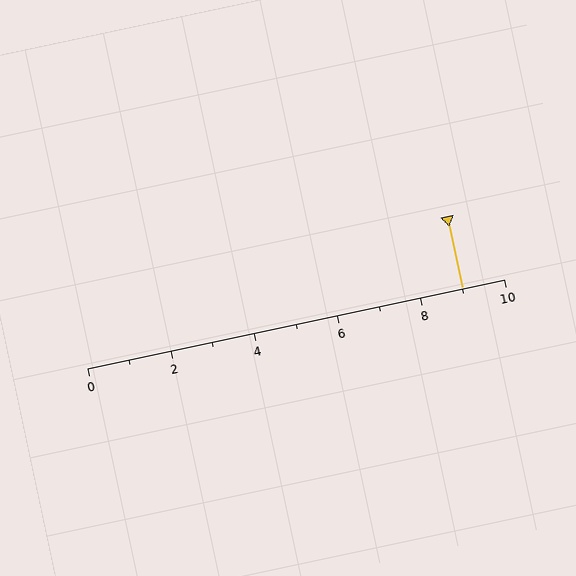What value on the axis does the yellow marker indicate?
The marker indicates approximately 9.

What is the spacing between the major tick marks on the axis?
The major ticks are spaced 2 apart.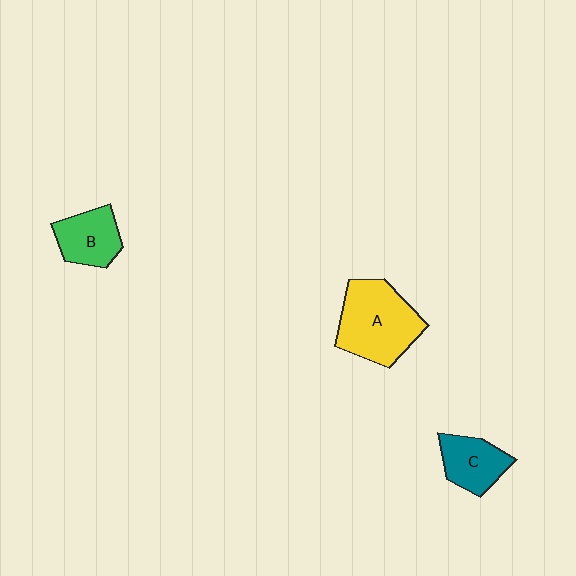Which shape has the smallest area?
Shape C (teal).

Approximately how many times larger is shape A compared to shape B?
Approximately 1.8 times.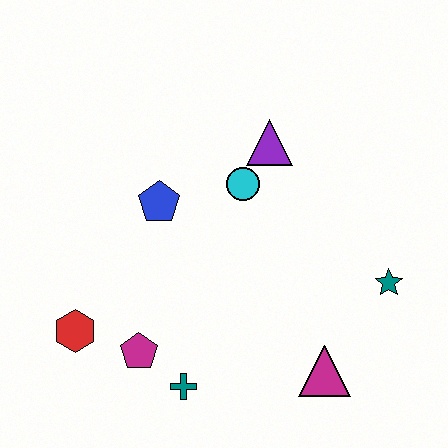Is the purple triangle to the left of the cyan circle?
No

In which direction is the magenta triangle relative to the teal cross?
The magenta triangle is to the right of the teal cross.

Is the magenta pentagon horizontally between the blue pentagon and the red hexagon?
Yes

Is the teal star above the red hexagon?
Yes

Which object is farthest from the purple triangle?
The red hexagon is farthest from the purple triangle.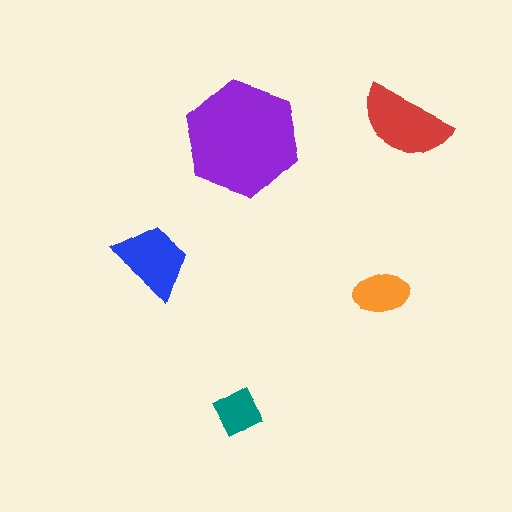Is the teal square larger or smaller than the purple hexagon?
Smaller.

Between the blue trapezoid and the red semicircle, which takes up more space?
The red semicircle.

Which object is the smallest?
The teal square.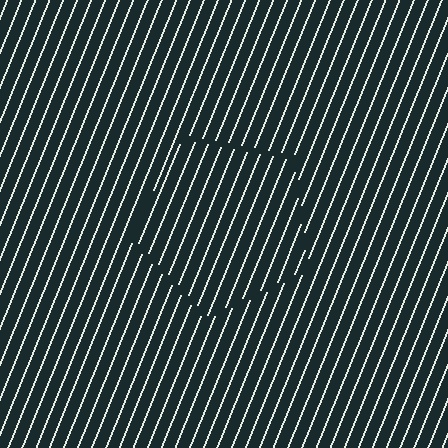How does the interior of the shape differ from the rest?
The interior of the shape contains the same grating, shifted by half a period — the contour is defined by the phase discontinuity where line-ends from the inner and outer gratings abut.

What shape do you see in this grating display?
An illusory pentagon. The interior of the shape contains the same grating, shifted by half a period — the contour is defined by the phase discontinuity where line-ends from the inner and outer gratings abut.